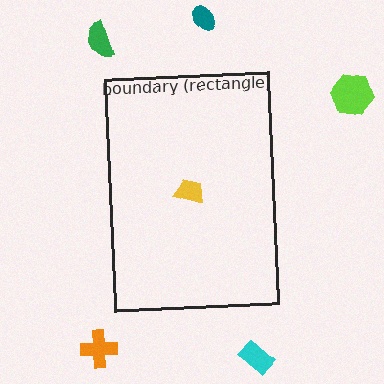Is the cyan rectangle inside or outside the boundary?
Outside.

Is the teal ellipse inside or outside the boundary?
Outside.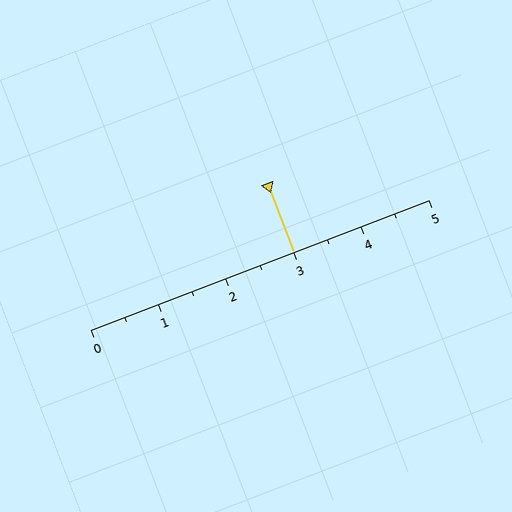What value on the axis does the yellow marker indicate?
The marker indicates approximately 3.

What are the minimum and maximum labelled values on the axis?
The axis runs from 0 to 5.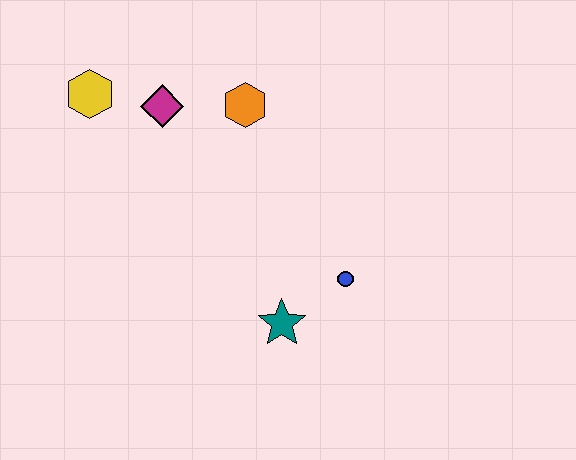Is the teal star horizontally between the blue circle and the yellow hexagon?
Yes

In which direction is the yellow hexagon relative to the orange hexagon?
The yellow hexagon is to the left of the orange hexagon.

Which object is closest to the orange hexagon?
The magenta diamond is closest to the orange hexagon.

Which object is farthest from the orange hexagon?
The teal star is farthest from the orange hexagon.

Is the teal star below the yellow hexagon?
Yes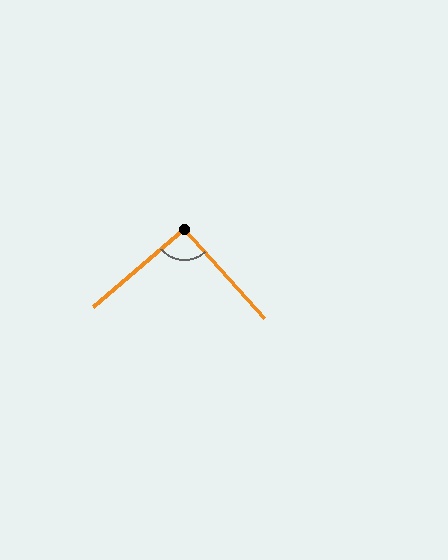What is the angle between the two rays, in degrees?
Approximately 92 degrees.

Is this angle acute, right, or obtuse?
It is approximately a right angle.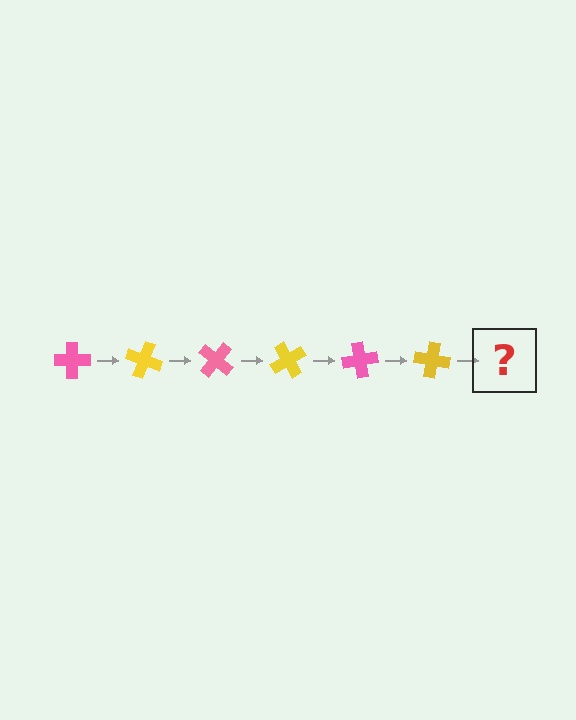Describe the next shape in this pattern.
It should be a pink cross, rotated 120 degrees from the start.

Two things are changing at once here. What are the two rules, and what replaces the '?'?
The two rules are that it rotates 20 degrees each step and the color cycles through pink and yellow. The '?' should be a pink cross, rotated 120 degrees from the start.